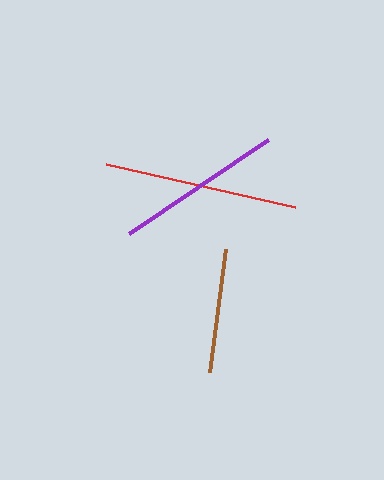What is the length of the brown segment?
The brown segment is approximately 123 pixels long.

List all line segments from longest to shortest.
From longest to shortest: red, purple, brown.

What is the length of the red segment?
The red segment is approximately 193 pixels long.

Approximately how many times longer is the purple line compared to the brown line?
The purple line is approximately 1.4 times the length of the brown line.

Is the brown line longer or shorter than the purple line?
The purple line is longer than the brown line.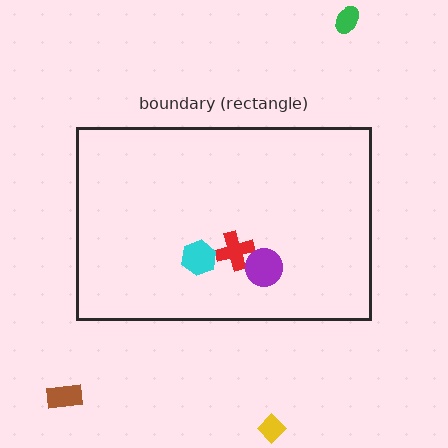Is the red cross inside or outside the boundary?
Inside.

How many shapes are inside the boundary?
3 inside, 3 outside.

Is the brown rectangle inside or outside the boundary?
Outside.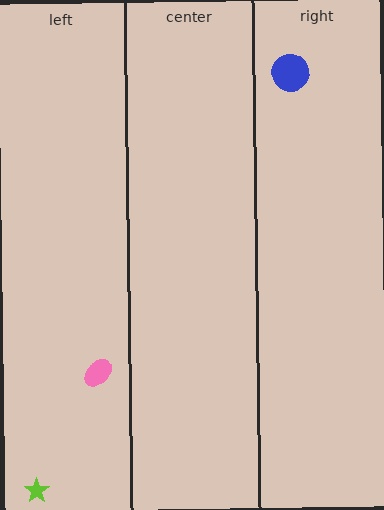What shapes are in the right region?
The blue circle.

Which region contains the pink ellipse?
The left region.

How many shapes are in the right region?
1.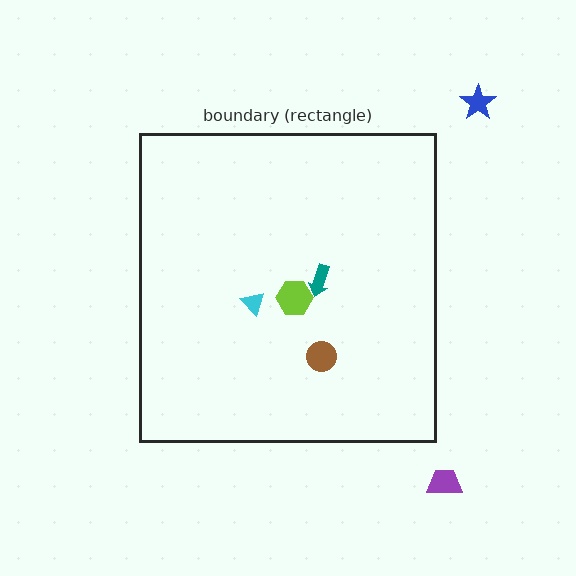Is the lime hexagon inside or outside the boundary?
Inside.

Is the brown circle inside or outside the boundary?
Inside.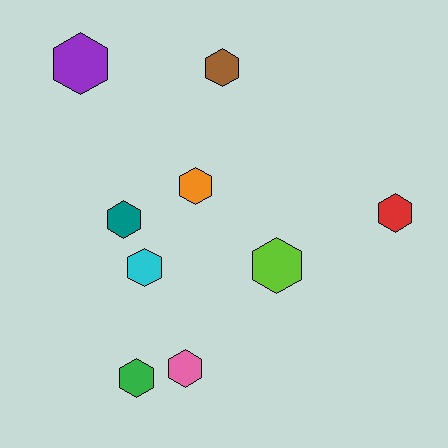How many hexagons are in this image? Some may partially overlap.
There are 9 hexagons.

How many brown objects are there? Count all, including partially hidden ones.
There is 1 brown object.